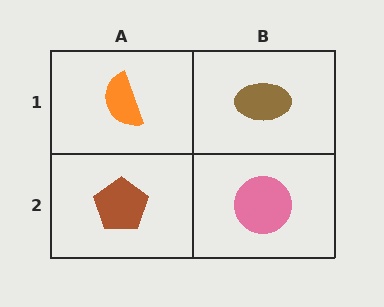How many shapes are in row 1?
2 shapes.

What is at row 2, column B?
A pink circle.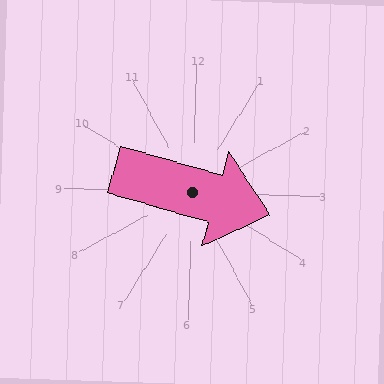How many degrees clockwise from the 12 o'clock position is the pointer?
Approximately 104 degrees.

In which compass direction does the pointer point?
East.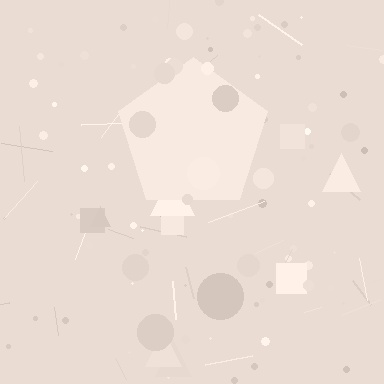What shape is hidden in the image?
A pentagon is hidden in the image.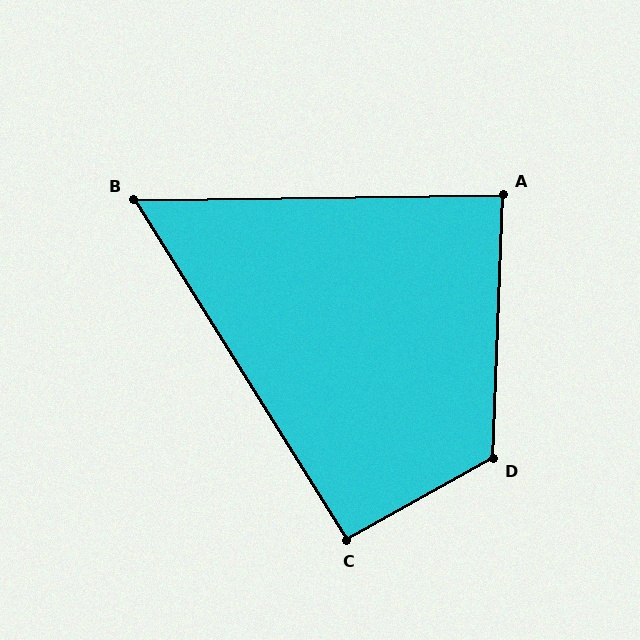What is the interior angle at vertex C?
Approximately 93 degrees (approximately right).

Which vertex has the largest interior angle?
D, at approximately 121 degrees.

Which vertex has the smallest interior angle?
B, at approximately 59 degrees.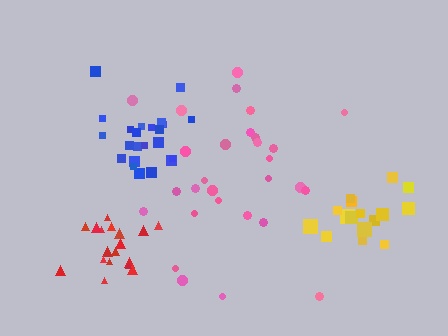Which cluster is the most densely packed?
Red.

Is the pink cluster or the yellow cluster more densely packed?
Yellow.